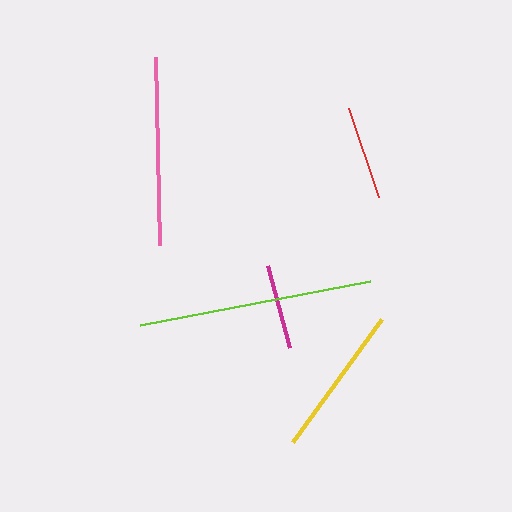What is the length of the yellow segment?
The yellow segment is approximately 151 pixels long.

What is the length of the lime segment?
The lime segment is approximately 235 pixels long.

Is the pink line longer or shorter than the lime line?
The lime line is longer than the pink line.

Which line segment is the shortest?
The magenta line is the shortest at approximately 85 pixels.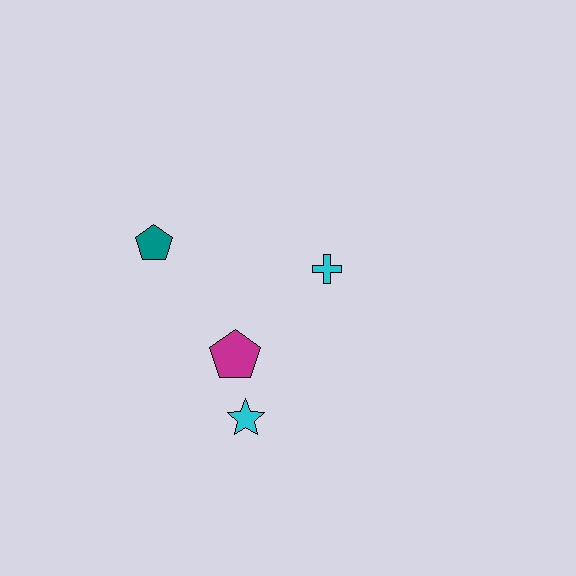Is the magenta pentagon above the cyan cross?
No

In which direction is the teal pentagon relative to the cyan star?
The teal pentagon is above the cyan star.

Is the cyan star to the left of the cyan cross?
Yes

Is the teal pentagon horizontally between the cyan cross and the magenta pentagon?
No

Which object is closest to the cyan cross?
The magenta pentagon is closest to the cyan cross.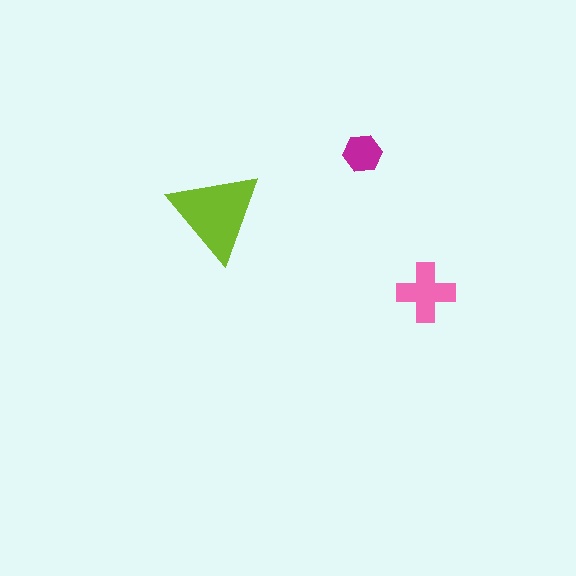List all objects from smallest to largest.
The magenta hexagon, the pink cross, the lime triangle.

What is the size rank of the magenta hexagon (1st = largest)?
3rd.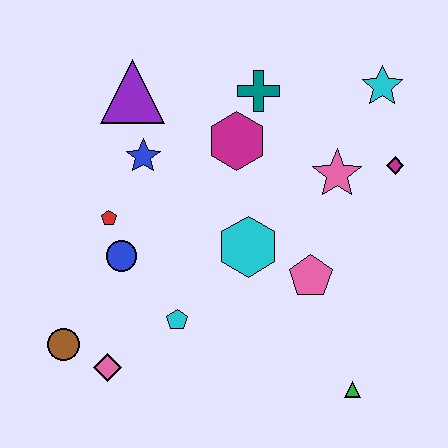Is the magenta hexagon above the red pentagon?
Yes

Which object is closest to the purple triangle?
The blue star is closest to the purple triangle.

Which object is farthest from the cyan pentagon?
The cyan star is farthest from the cyan pentagon.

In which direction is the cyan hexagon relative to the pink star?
The cyan hexagon is to the left of the pink star.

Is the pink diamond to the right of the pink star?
No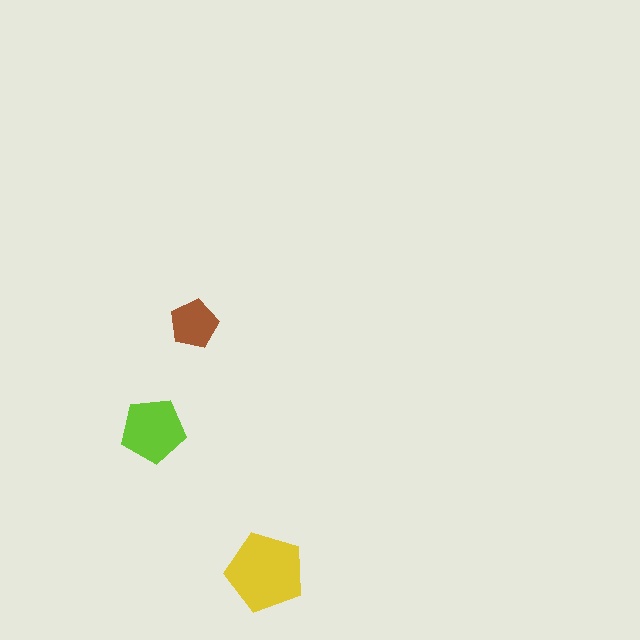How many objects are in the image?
There are 3 objects in the image.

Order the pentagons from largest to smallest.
the yellow one, the lime one, the brown one.